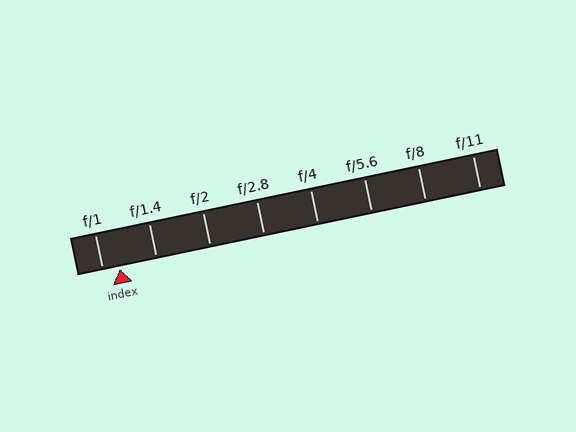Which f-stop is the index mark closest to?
The index mark is closest to f/1.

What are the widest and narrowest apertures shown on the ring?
The widest aperture shown is f/1 and the narrowest is f/11.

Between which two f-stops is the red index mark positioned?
The index mark is between f/1 and f/1.4.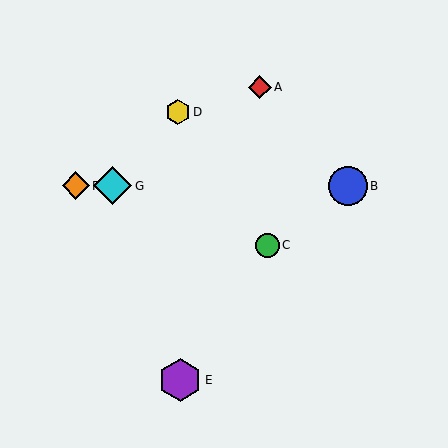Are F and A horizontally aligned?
No, F is at y≈186 and A is at y≈87.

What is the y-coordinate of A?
Object A is at y≈87.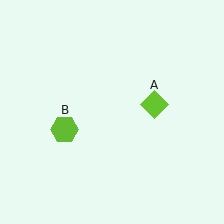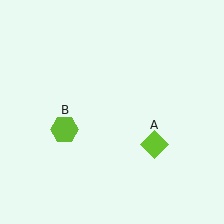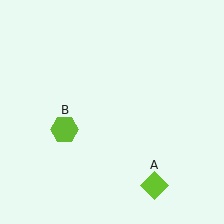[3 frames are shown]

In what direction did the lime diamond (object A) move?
The lime diamond (object A) moved down.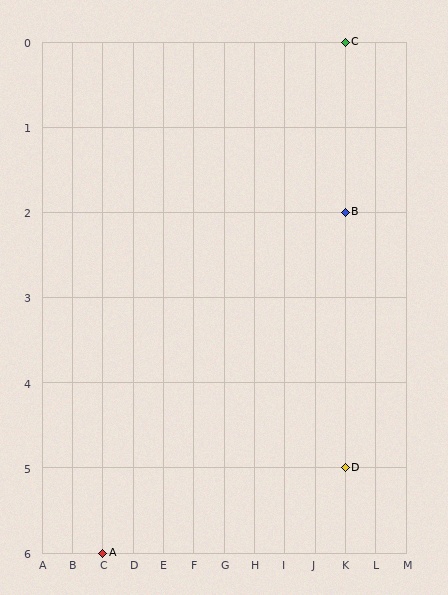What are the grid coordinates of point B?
Point B is at grid coordinates (K, 2).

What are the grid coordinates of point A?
Point A is at grid coordinates (C, 6).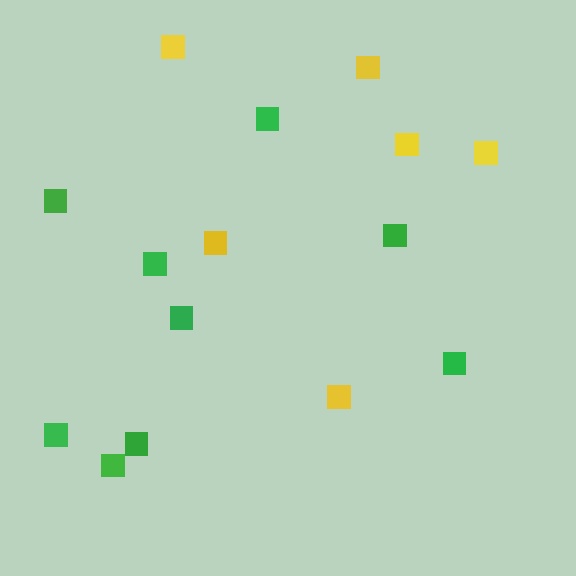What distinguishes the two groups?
There are 2 groups: one group of yellow squares (6) and one group of green squares (9).